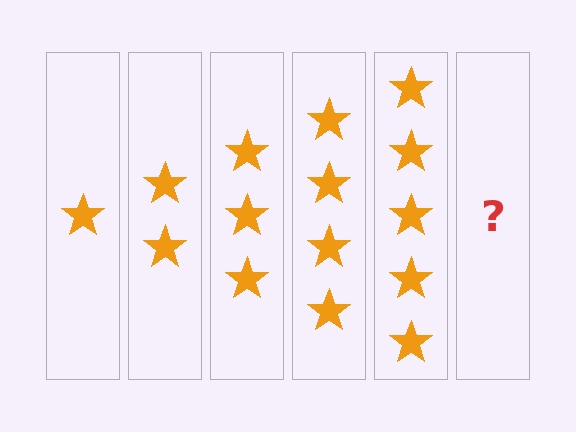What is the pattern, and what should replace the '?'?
The pattern is that each step adds one more star. The '?' should be 6 stars.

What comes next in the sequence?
The next element should be 6 stars.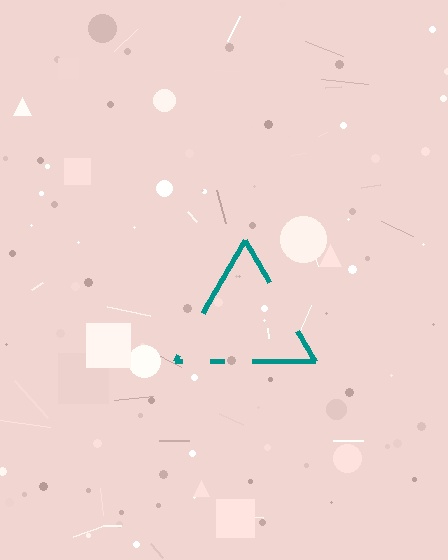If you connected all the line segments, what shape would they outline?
They would outline a triangle.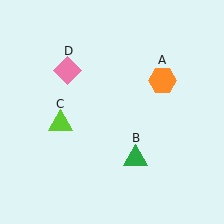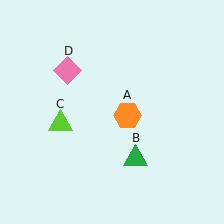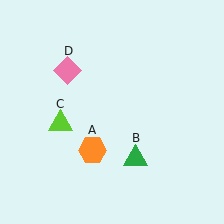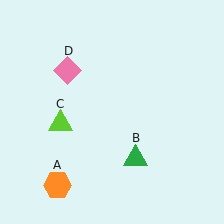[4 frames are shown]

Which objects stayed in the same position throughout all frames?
Green triangle (object B) and lime triangle (object C) and pink diamond (object D) remained stationary.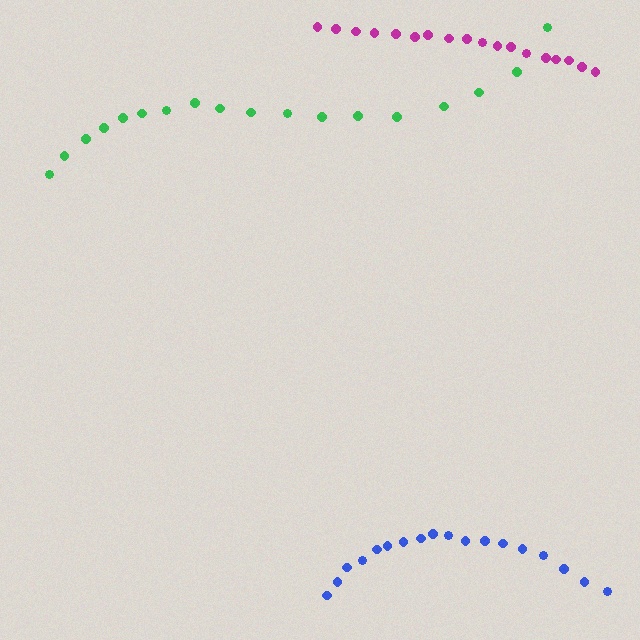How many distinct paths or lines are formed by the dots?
There are 3 distinct paths.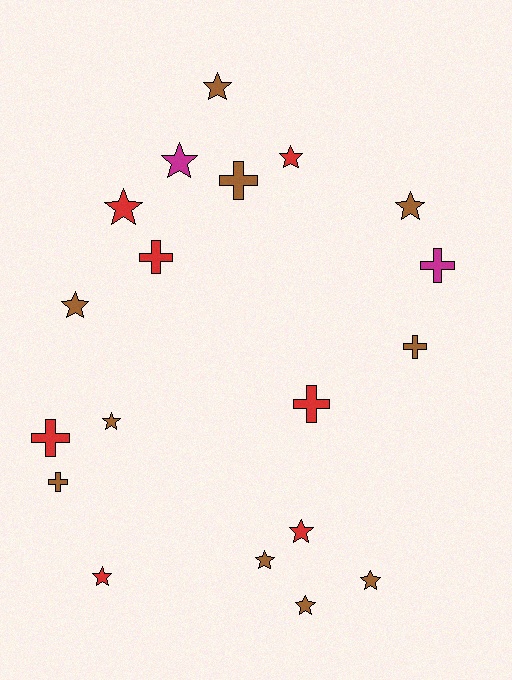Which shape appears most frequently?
Star, with 12 objects.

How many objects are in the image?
There are 19 objects.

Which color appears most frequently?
Brown, with 10 objects.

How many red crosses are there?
There are 3 red crosses.